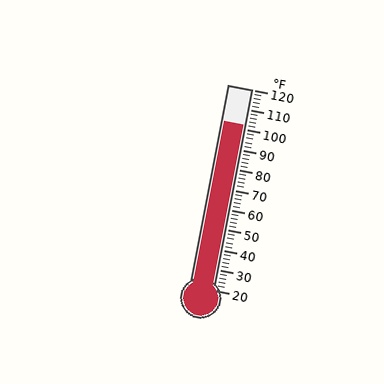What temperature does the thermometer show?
The thermometer shows approximately 102°F.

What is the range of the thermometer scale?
The thermometer scale ranges from 20°F to 120°F.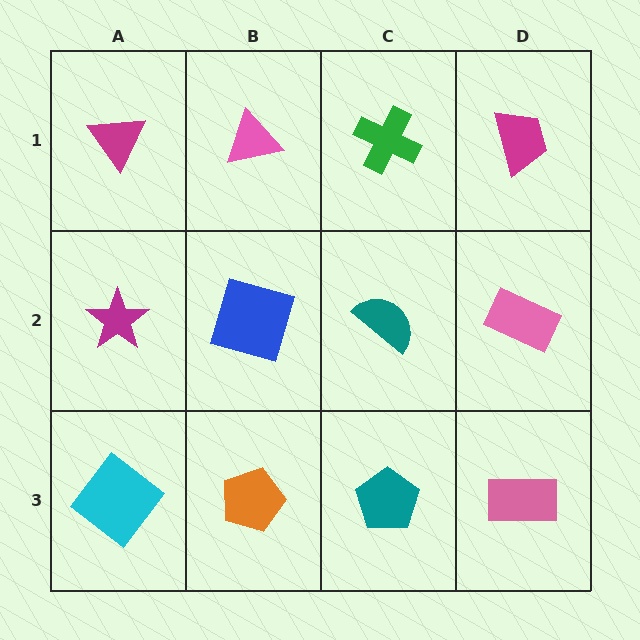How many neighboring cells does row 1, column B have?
3.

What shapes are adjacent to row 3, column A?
A magenta star (row 2, column A), an orange pentagon (row 3, column B).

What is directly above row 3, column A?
A magenta star.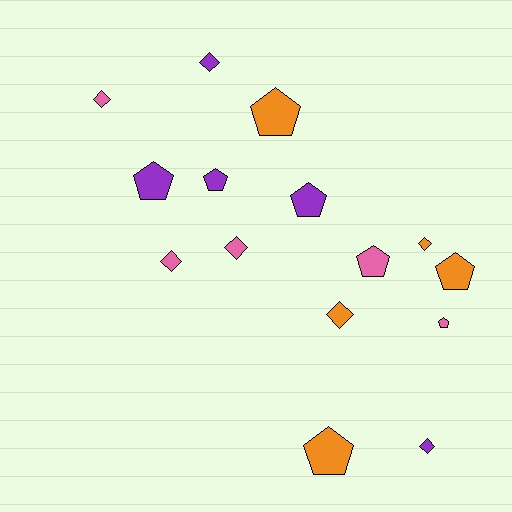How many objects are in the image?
There are 15 objects.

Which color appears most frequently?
Pink, with 5 objects.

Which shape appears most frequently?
Pentagon, with 8 objects.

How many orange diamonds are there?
There are 2 orange diamonds.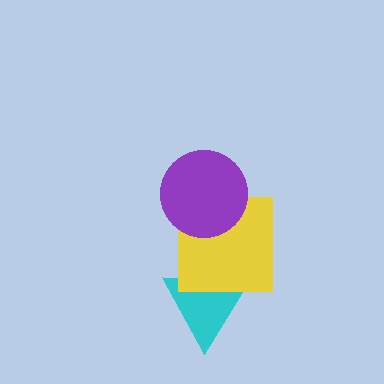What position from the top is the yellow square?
The yellow square is 2nd from the top.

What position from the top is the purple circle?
The purple circle is 1st from the top.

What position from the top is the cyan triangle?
The cyan triangle is 3rd from the top.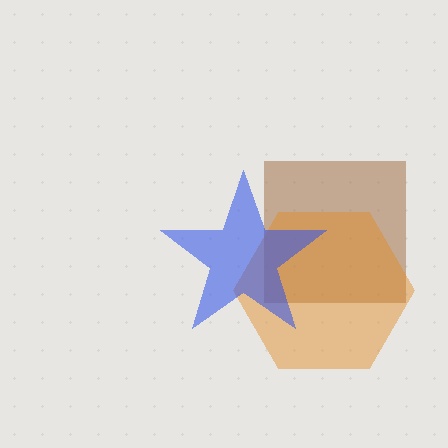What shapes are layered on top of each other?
The layered shapes are: a brown square, an orange hexagon, a blue star.